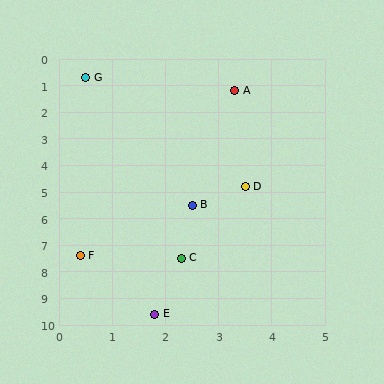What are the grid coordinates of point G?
Point G is at approximately (0.5, 0.7).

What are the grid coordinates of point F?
Point F is at approximately (0.4, 7.4).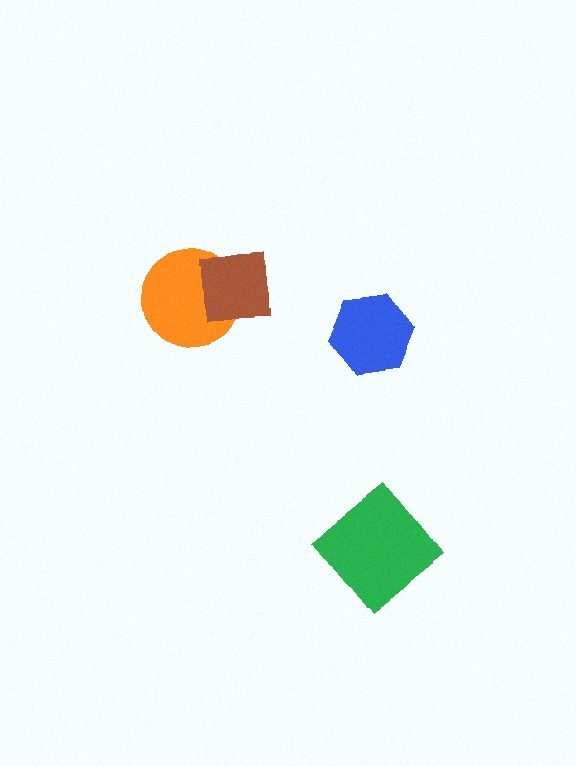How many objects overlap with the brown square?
1 object overlaps with the brown square.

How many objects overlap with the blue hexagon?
0 objects overlap with the blue hexagon.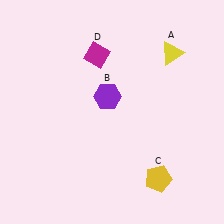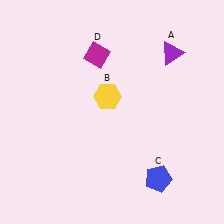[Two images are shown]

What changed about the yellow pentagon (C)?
In Image 1, C is yellow. In Image 2, it changed to blue.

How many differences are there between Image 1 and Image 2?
There are 3 differences between the two images.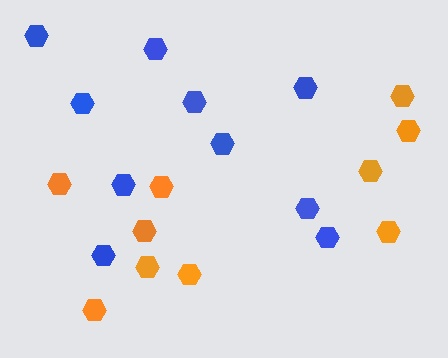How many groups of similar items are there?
There are 2 groups: one group of blue hexagons (10) and one group of orange hexagons (10).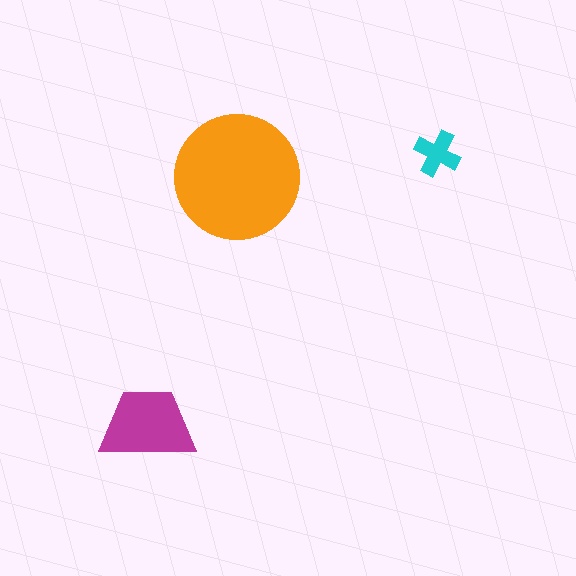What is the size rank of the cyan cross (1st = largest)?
3rd.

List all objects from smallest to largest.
The cyan cross, the magenta trapezoid, the orange circle.